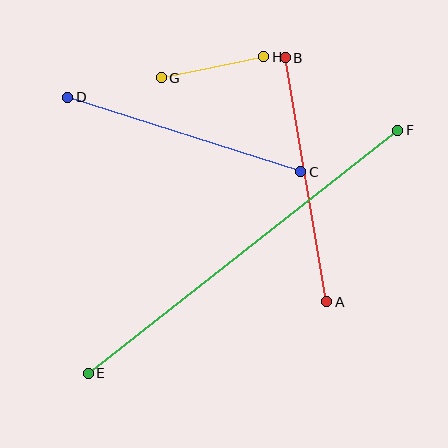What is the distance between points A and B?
The distance is approximately 248 pixels.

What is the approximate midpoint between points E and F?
The midpoint is at approximately (243, 252) pixels.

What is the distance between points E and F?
The distance is approximately 394 pixels.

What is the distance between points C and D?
The distance is approximately 244 pixels.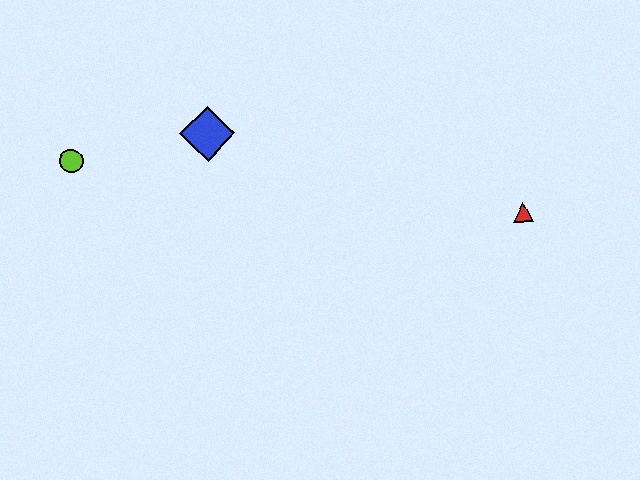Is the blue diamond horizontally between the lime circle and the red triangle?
Yes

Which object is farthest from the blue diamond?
The red triangle is farthest from the blue diamond.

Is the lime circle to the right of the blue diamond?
No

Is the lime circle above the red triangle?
Yes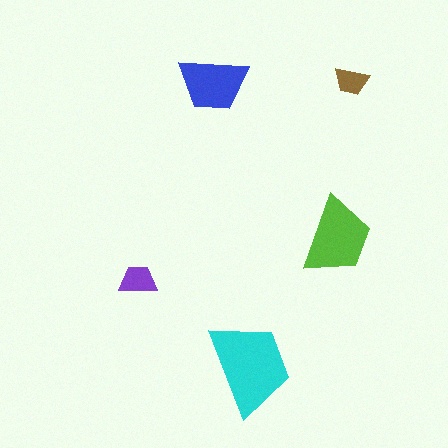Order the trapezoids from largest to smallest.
the cyan one, the lime one, the blue one, the purple one, the brown one.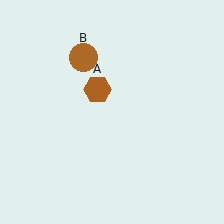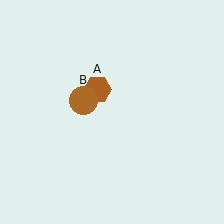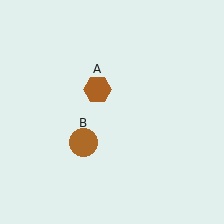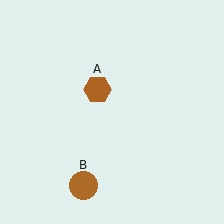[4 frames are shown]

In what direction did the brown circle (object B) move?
The brown circle (object B) moved down.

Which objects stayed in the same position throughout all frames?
Brown hexagon (object A) remained stationary.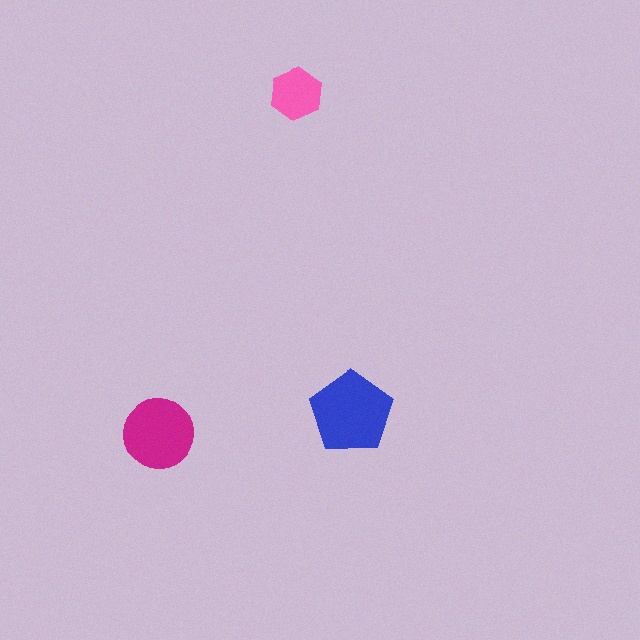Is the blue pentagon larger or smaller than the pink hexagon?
Larger.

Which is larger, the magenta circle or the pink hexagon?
The magenta circle.